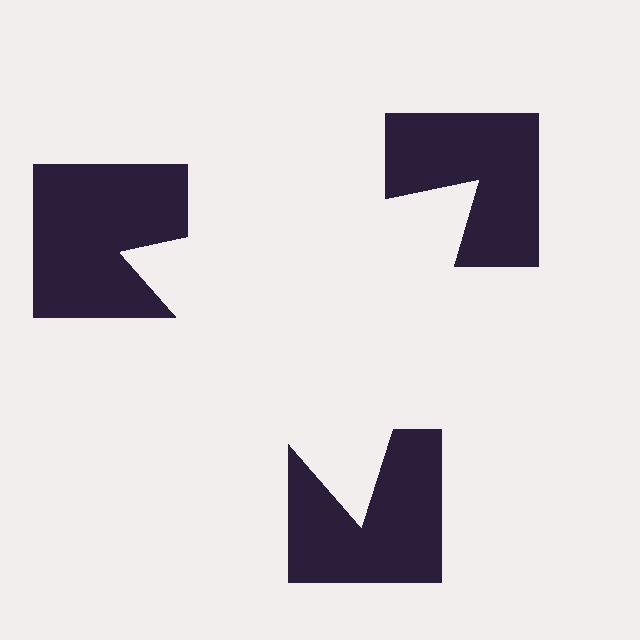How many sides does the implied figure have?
3 sides.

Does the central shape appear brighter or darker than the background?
It typically appears slightly brighter than the background, even though no actual brightness change is drawn.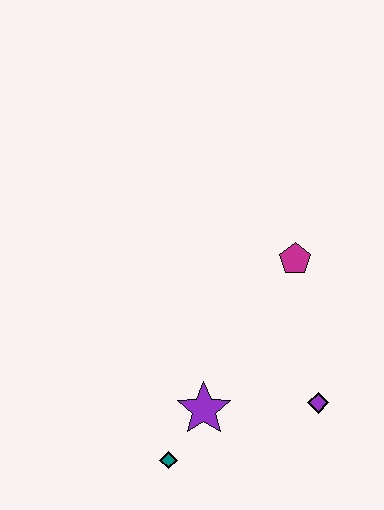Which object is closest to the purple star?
The teal diamond is closest to the purple star.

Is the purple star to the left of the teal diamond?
No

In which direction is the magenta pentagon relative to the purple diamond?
The magenta pentagon is above the purple diamond.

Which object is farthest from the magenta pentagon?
The teal diamond is farthest from the magenta pentagon.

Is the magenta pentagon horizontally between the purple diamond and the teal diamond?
Yes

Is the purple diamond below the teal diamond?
No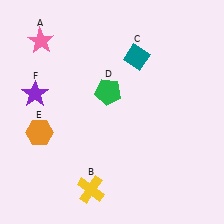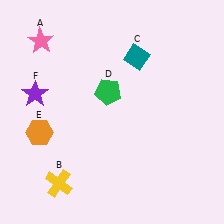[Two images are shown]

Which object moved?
The yellow cross (B) moved left.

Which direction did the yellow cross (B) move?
The yellow cross (B) moved left.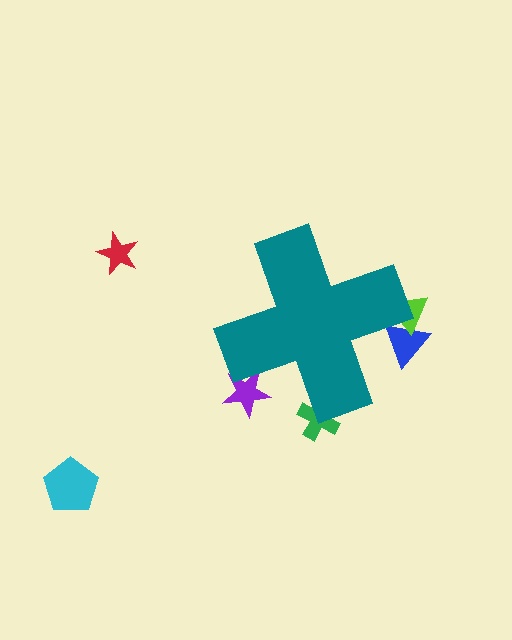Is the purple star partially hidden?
Yes, the purple star is partially hidden behind the teal cross.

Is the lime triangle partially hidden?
Yes, the lime triangle is partially hidden behind the teal cross.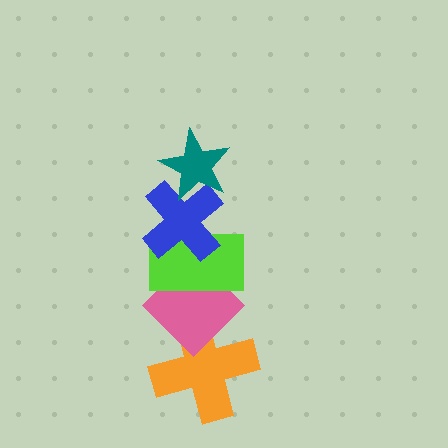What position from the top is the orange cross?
The orange cross is 5th from the top.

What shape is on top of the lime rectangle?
The blue cross is on top of the lime rectangle.